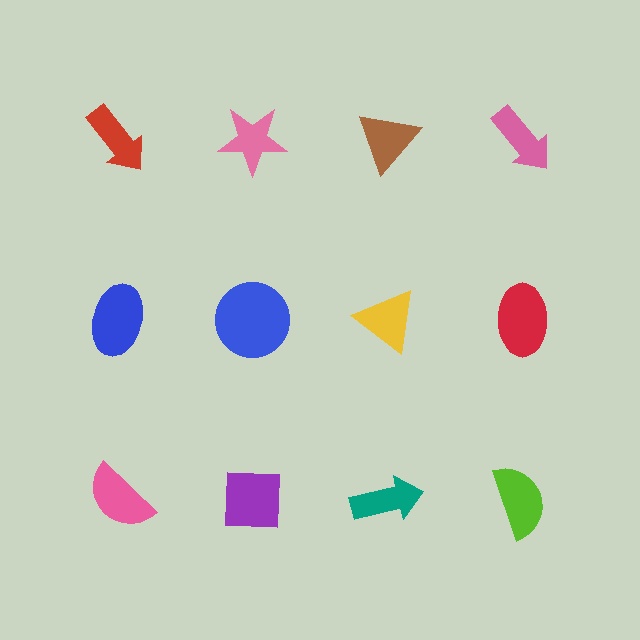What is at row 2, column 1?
A blue ellipse.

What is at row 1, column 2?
A pink star.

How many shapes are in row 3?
4 shapes.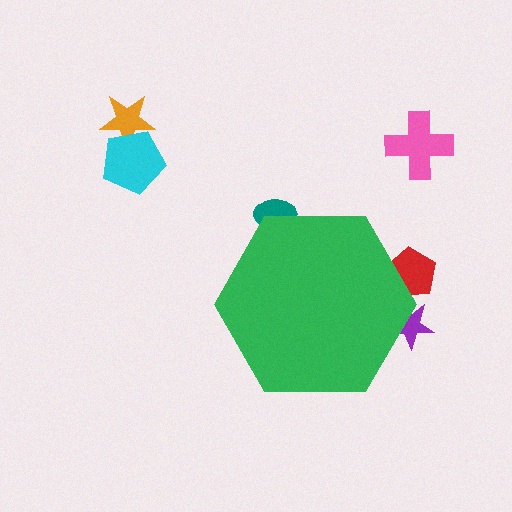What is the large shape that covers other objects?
A green hexagon.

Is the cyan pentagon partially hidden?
No, the cyan pentagon is fully visible.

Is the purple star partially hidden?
Yes, the purple star is partially hidden behind the green hexagon.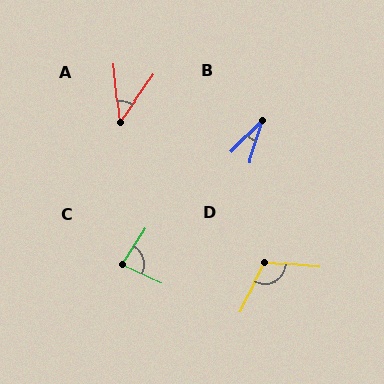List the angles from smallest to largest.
B (27°), A (41°), C (83°), D (111°).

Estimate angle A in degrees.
Approximately 41 degrees.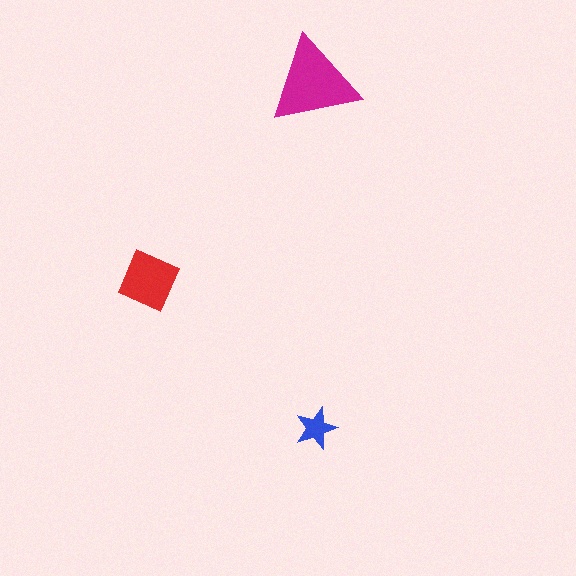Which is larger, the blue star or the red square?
The red square.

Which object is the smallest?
The blue star.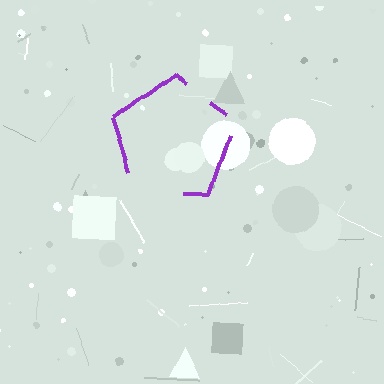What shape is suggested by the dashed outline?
The dashed outline suggests a pentagon.